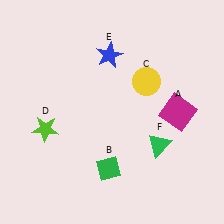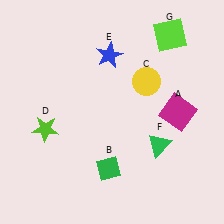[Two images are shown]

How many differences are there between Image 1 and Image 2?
There is 1 difference between the two images.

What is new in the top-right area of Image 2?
A lime square (G) was added in the top-right area of Image 2.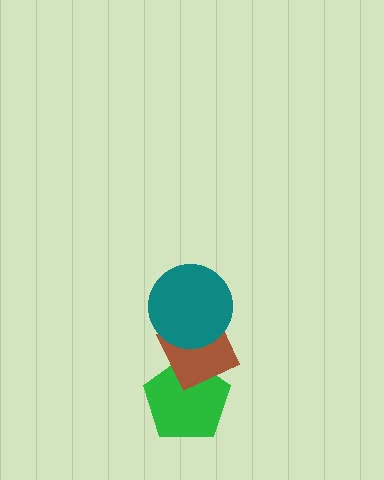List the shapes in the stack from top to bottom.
From top to bottom: the teal circle, the brown diamond, the green pentagon.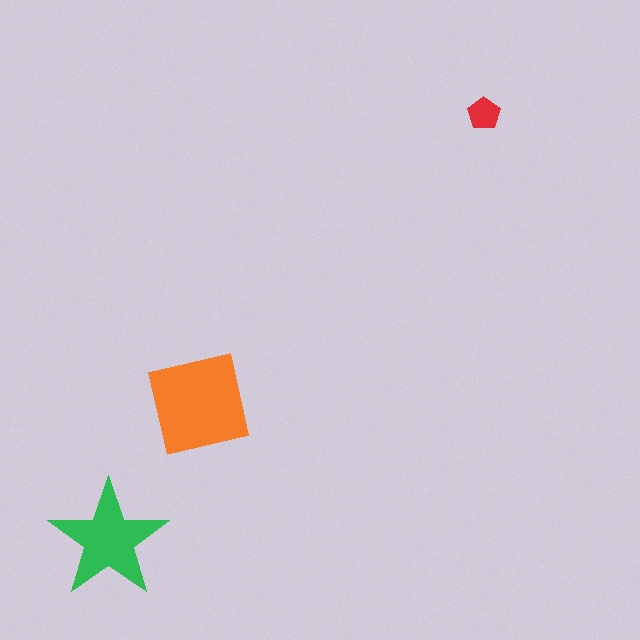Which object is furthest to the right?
The red pentagon is rightmost.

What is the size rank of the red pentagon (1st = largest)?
3rd.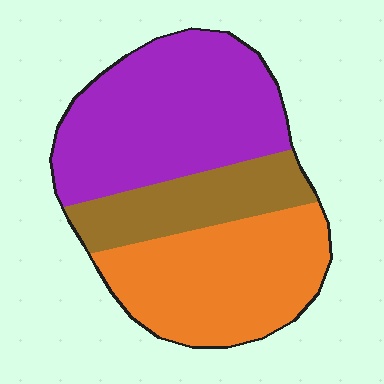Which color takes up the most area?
Purple, at roughly 45%.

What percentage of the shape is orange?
Orange covers roughly 35% of the shape.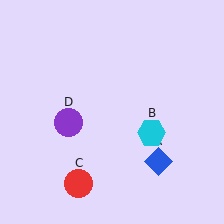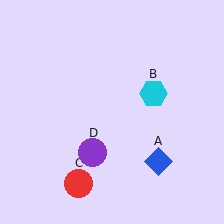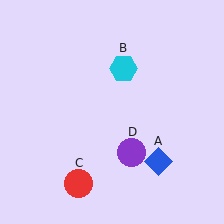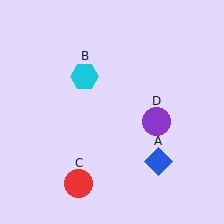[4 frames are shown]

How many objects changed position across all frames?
2 objects changed position: cyan hexagon (object B), purple circle (object D).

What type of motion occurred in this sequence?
The cyan hexagon (object B), purple circle (object D) rotated counterclockwise around the center of the scene.